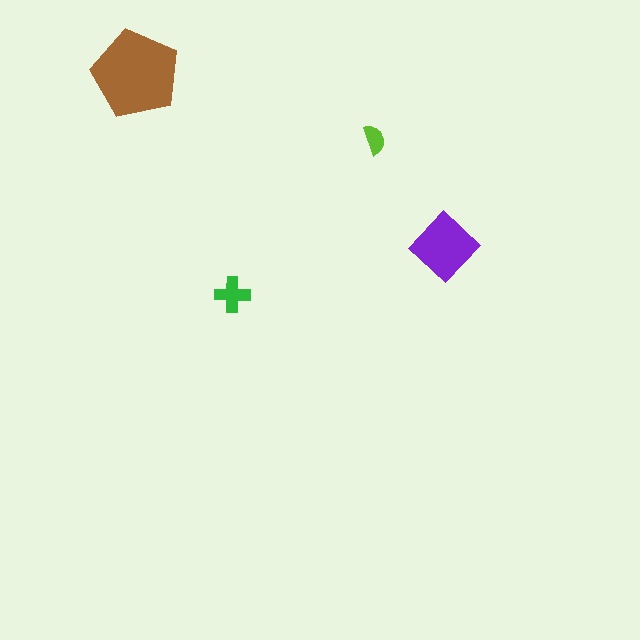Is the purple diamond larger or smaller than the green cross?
Larger.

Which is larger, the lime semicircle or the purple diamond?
The purple diamond.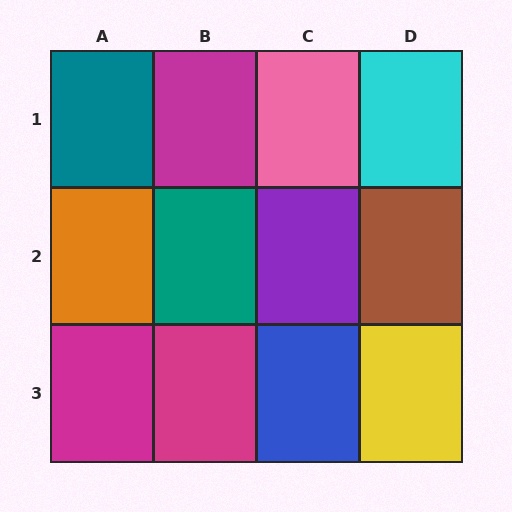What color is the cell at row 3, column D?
Yellow.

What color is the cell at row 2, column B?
Teal.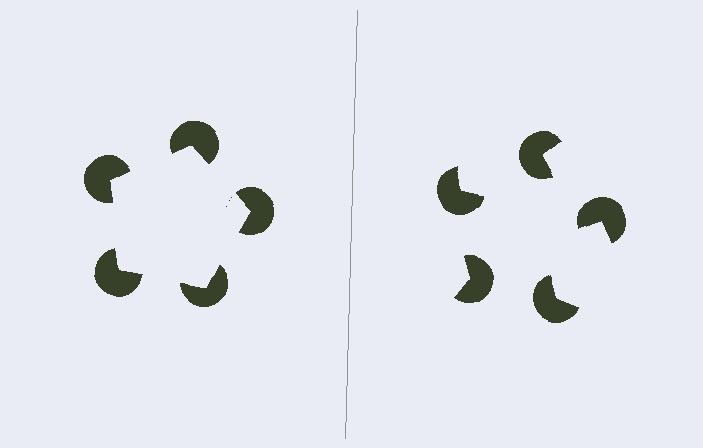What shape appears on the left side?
An illusory pentagon.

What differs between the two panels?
The pac-man discs are positioned identically on both sides; only the wedge orientations differ. On the left they align to a pentagon; on the right they are misaligned.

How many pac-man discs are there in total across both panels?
10 — 5 on each side.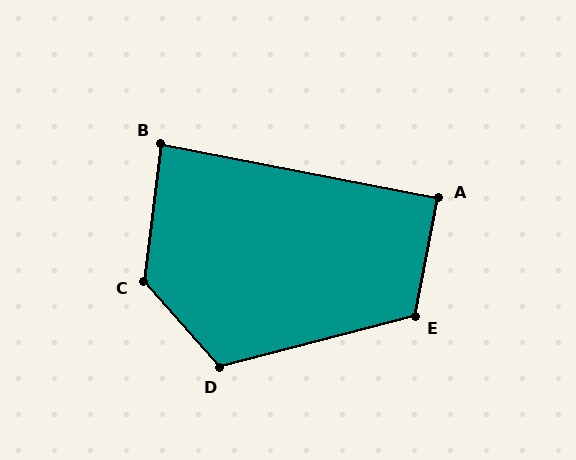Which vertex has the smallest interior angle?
B, at approximately 86 degrees.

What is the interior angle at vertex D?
Approximately 117 degrees (obtuse).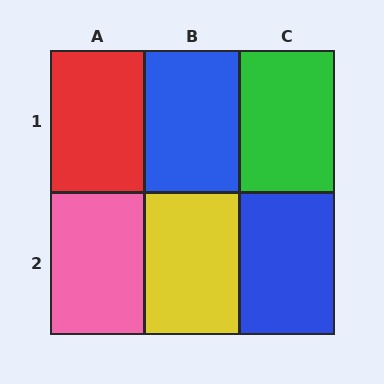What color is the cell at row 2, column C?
Blue.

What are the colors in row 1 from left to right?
Red, blue, green.